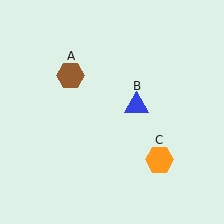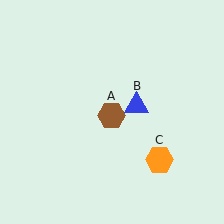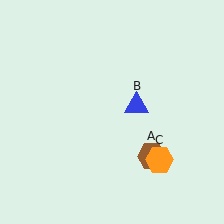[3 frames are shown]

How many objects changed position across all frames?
1 object changed position: brown hexagon (object A).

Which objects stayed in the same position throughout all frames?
Blue triangle (object B) and orange hexagon (object C) remained stationary.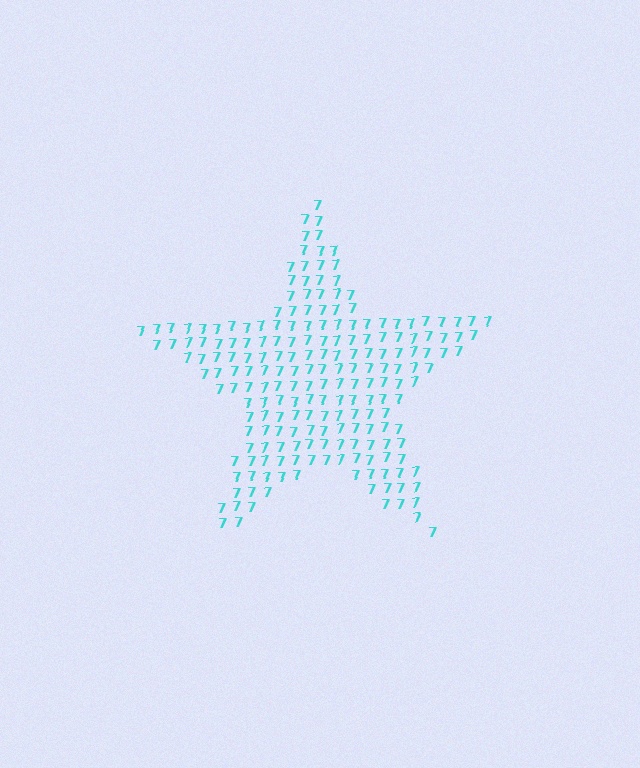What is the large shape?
The large shape is a star.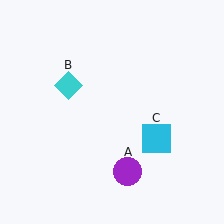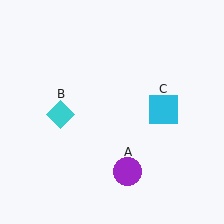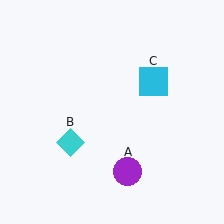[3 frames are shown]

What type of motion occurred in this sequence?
The cyan diamond (object B), cyan square (object C) rotated counterclockwise around the center of the scene.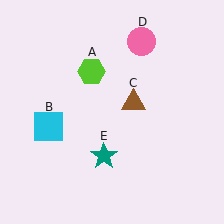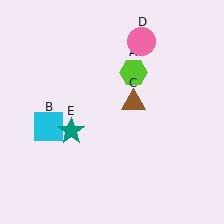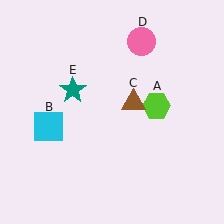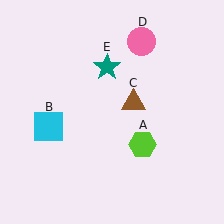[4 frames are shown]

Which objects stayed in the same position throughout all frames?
Cyan square (object B) and brown triangle (object C) and pink circle (object D) remained stationary.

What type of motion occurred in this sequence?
The lime hexagon (object A), teal star (object E) rotated clockwise around the center of the scene.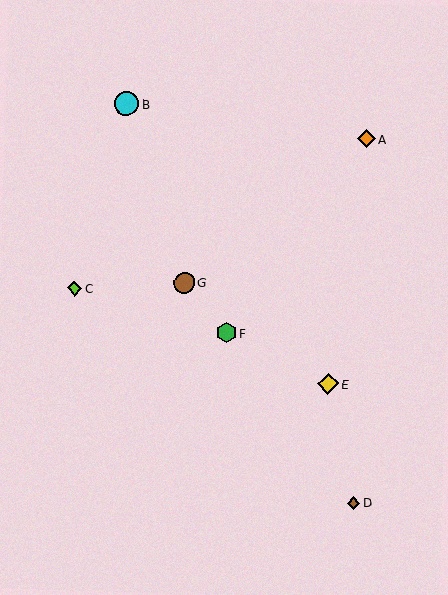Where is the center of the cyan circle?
The center of the cyan circle is at (126, 104).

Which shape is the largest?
The cyan circle (labeled B) is the largest.